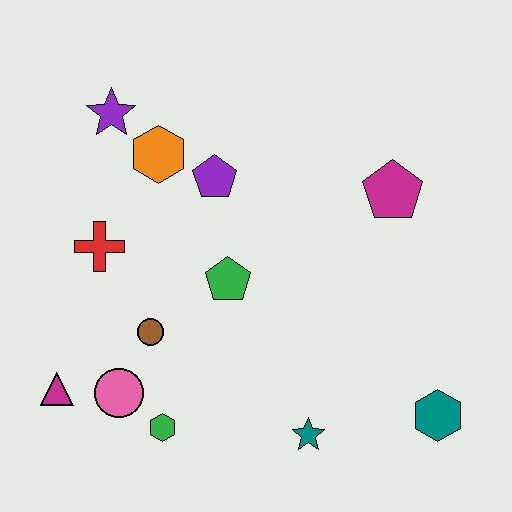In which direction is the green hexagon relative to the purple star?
The green hexagon is below the purple star.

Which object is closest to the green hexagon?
The pink circle is closest to the green hexagon.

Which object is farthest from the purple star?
The teal hexagon is farthest from the purple star.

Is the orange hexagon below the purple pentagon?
No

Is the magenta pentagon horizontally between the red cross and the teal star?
No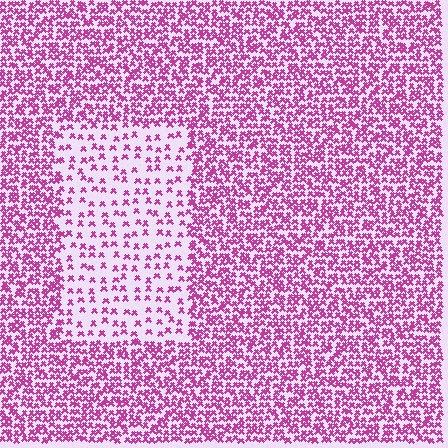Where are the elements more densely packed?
The elements are more densely packed outside the rectangle boundary.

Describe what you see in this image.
The image contains small magenta elements arranged at two different densities. A rectangle-shaped region is visible where the elements are less densely packed than the surrounding area.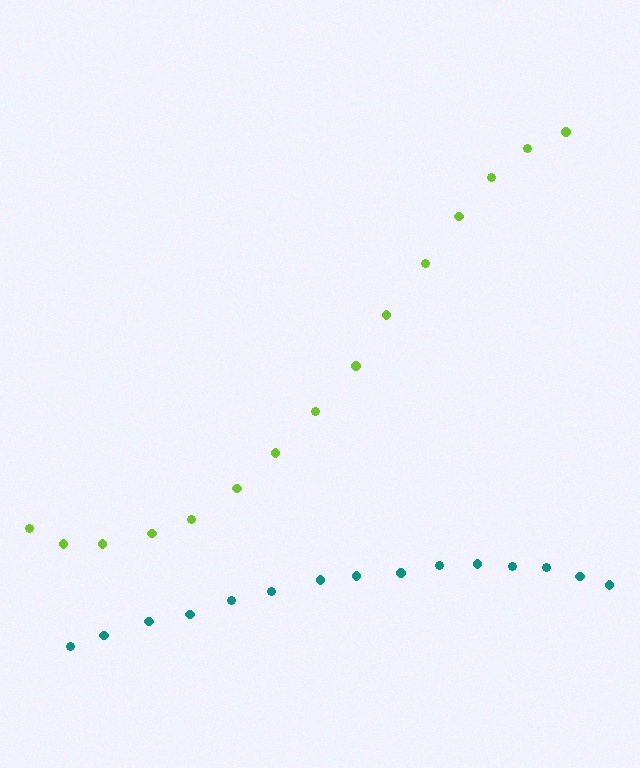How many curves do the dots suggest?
There are 2 distinct paths.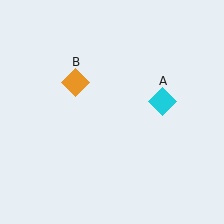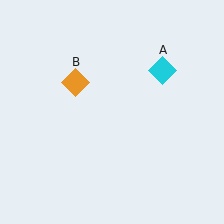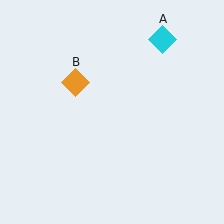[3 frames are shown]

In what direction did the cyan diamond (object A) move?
The cyan diamond (object A) moved up.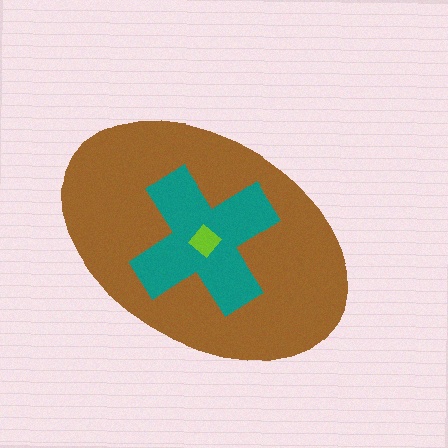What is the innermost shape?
The lime diamond.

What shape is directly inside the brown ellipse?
The teal cross.